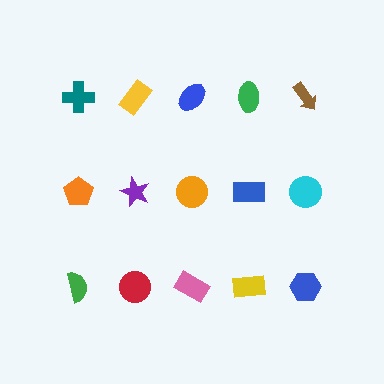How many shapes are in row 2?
5 shapes.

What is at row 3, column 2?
A red circle.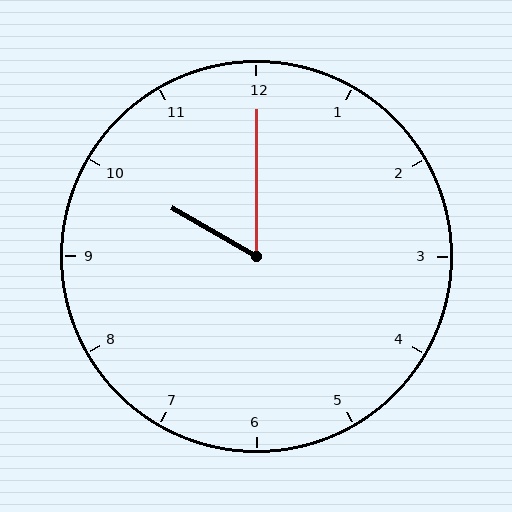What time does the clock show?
10:00.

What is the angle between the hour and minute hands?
Approximately 60 degrees.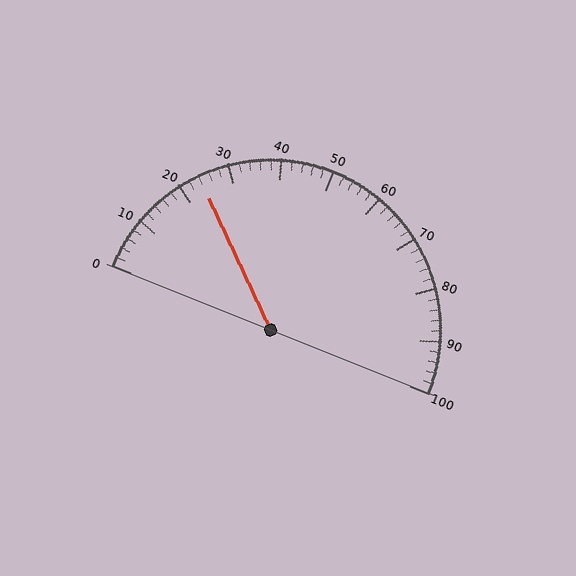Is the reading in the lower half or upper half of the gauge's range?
The reading is in the lower half of the range (0 to 100).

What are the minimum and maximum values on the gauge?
The gauge ranges from 0 to 100.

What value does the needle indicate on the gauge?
The needle indicates approximately 24.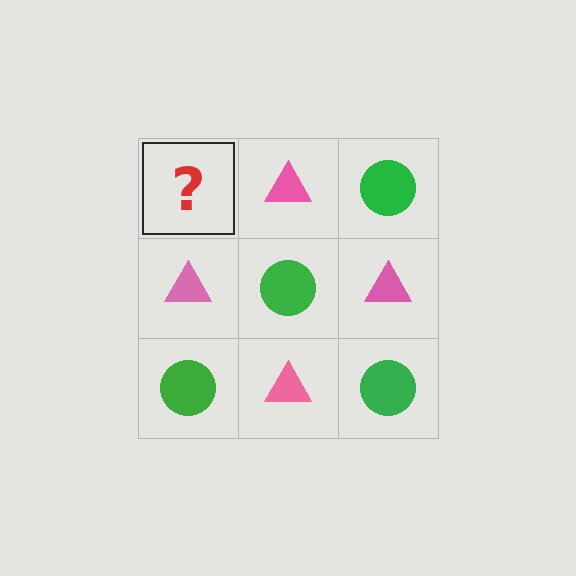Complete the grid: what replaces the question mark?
The question mark should be replaced with a green circle.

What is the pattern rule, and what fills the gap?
The rule is that it alternates green circle and pink triangle in a checkerboard pattern. The gap should be filled with a green circle.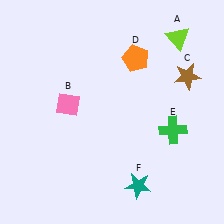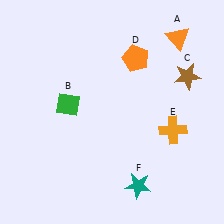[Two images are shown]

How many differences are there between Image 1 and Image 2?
There are 3 differences between the two images.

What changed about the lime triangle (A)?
In Image 1, A is lime. In Image 2, it changed to orange.